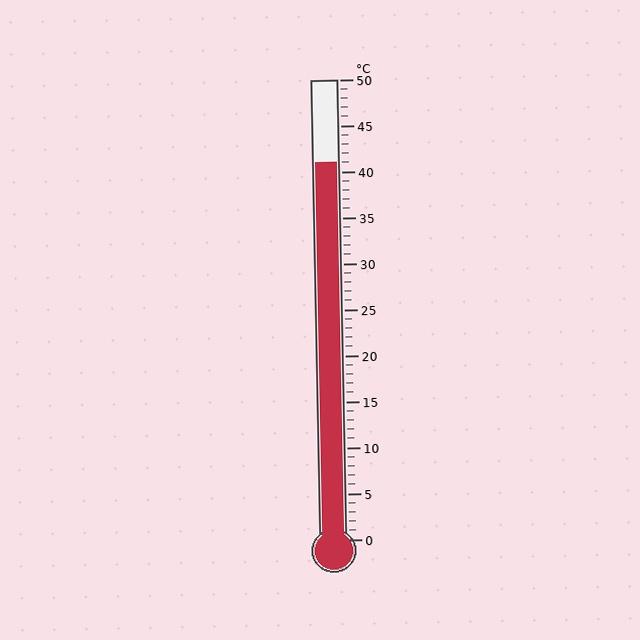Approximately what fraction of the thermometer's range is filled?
The thermometer is filled to approximately 80% of its range.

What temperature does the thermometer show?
The thermometer shows approximately 41°C.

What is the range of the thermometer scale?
The thermometer scale ranges from 0°C to 50°C.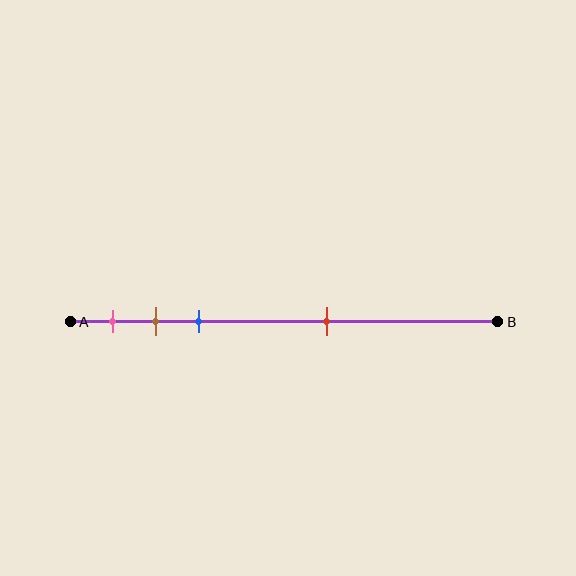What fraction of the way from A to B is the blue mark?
The blue mark is approximately 30% (0.3) of the way from A to B.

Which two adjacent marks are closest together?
The brown and blue marks are the closest adjacent pair.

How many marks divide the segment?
There are 4 marks dividing the segment.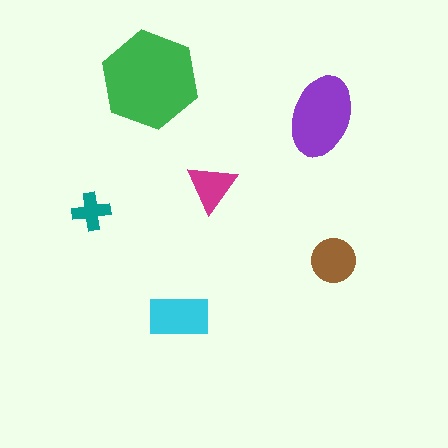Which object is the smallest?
The teal cross.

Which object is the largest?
The green hexagon.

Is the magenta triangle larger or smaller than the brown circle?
Smaller.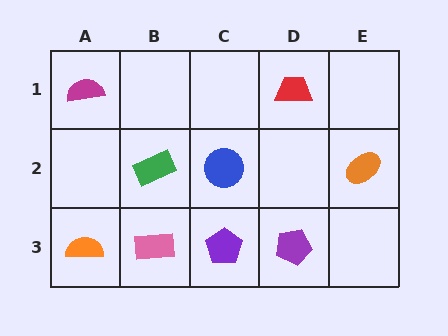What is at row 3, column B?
A pink rectangle.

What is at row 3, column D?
A purple pentagon.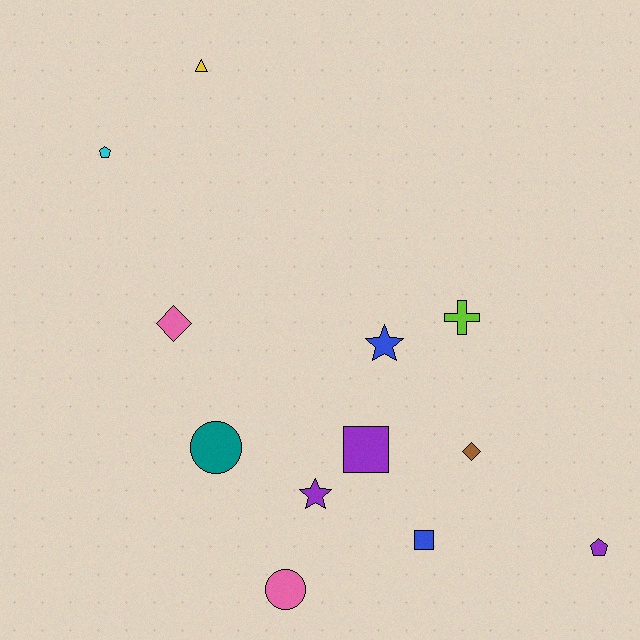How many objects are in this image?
There are 12 objects.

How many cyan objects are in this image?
There is 1 cyan object.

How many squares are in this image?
There are 2 squares.